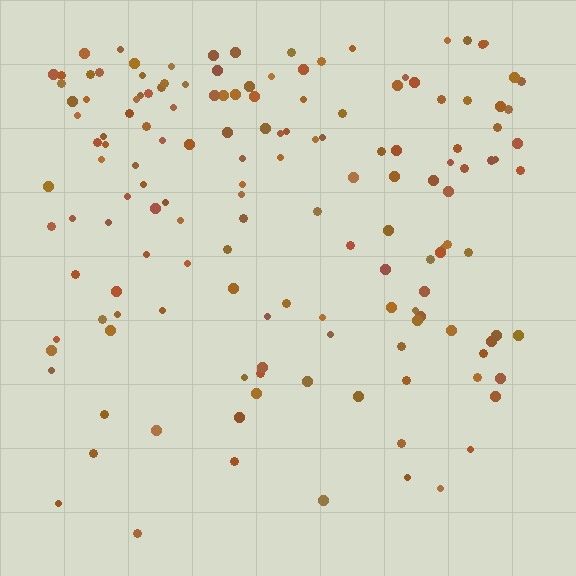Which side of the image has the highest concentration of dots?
The top.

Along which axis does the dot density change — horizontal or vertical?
Vertical.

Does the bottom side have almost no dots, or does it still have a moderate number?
Still a moderate number, just noticeably fewer than the top.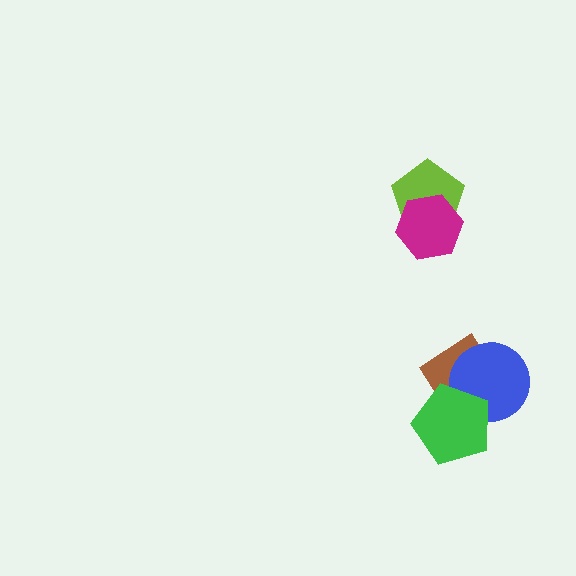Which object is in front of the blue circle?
The green pentagon is in front of the blue circle.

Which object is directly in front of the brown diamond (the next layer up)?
The blue circle is directly in front of the brown diamond.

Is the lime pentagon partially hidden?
Yes, it is partially covered by another shape.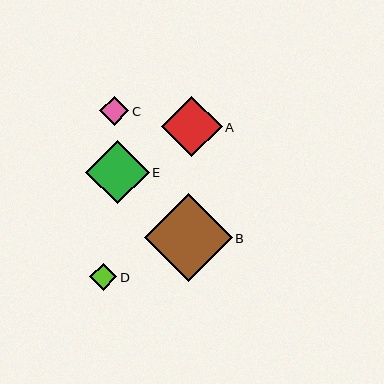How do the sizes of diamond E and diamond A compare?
Diamond E and diamond A are approximately the same size.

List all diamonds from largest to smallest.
From largest to smallest: B, E, A, C, D.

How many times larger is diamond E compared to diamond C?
Diamond E is approximately 2.2 times the size of diamond C.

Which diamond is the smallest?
Diamond D is the smallest with a size of approximately 27 pixels.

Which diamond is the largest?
Diamond B is the largest with a size of approximately 88 pixels.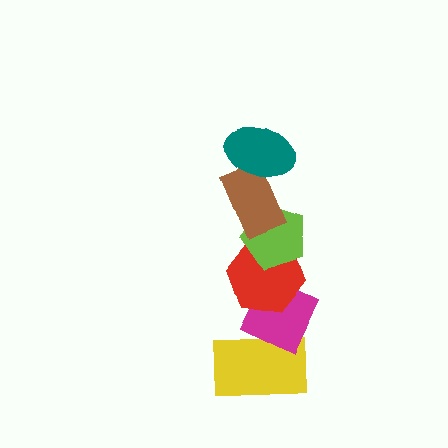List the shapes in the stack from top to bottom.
From top to bottom: the teal ellipse, the brown rectangle, the lime pentagon, the red hexagon, the magenta diamond, the yellow rectangle.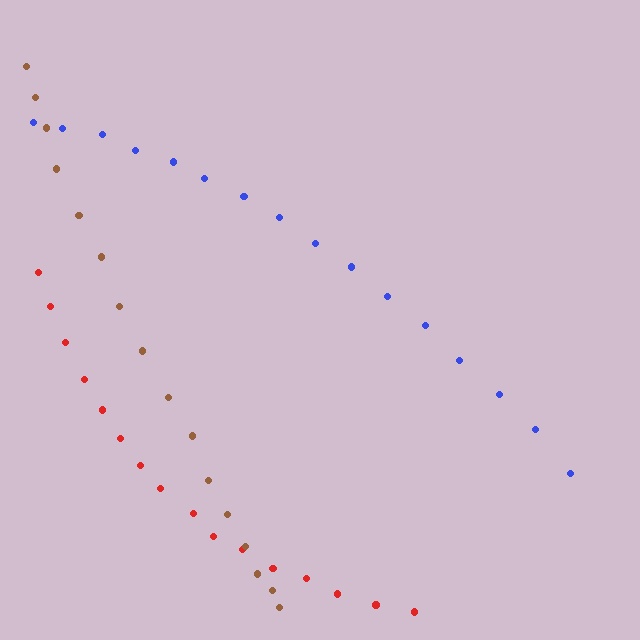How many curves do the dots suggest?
There are 3 distinct paths.